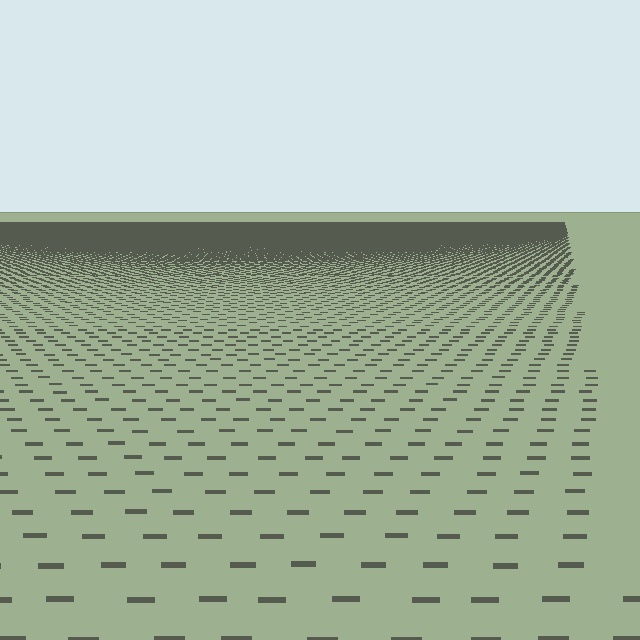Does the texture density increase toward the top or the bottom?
Density increases toward the top.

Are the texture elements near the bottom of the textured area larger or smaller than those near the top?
Larger. Near the bottom, elements are closer to the viewer and appear at a bigger on-screen size.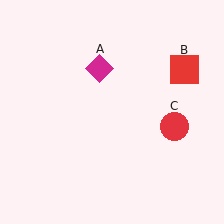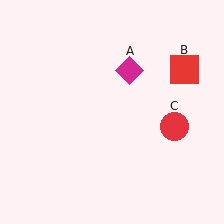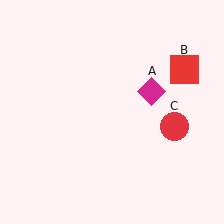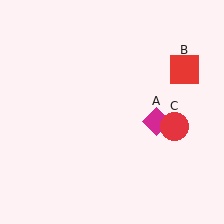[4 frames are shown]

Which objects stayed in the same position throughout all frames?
Red square (object B) and red circle (object C) remained stationary.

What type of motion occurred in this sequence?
The magenta diamond (object A) rotated clockwise around the center of the scene.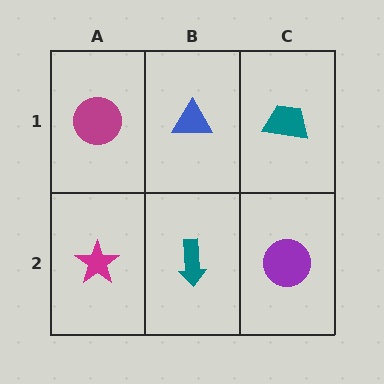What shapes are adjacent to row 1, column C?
A purple circle (row 2, column C), a blue triangle (row 1, column B).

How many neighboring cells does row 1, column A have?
2.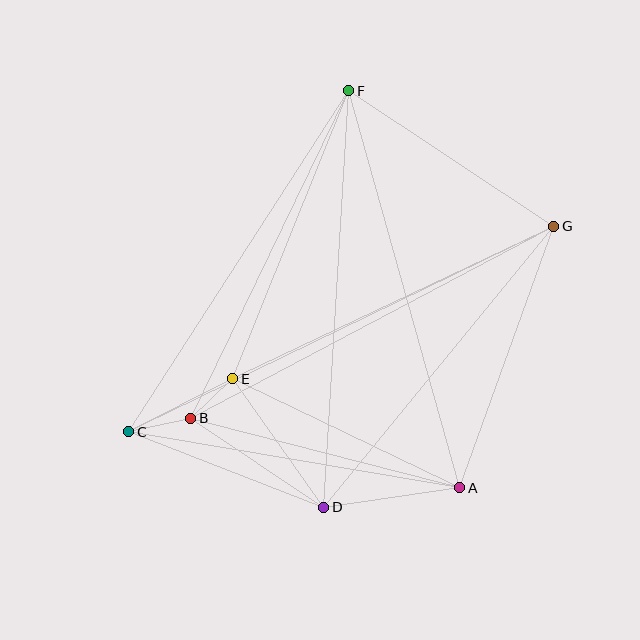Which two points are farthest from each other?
Points C and G are farthest from each other.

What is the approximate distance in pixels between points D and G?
The distance between D and G is approximately 363 pixels.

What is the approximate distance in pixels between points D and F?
The distance between D and F is approximately 417 pixels.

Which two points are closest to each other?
Points B and E are closest to each other.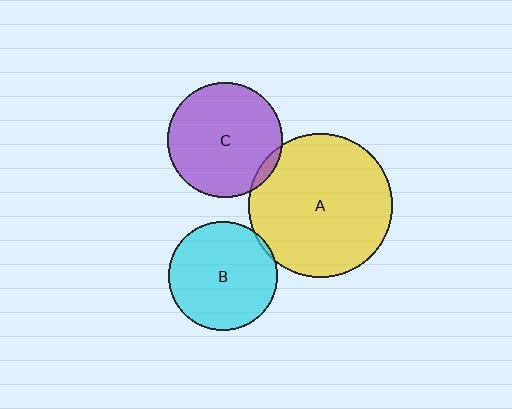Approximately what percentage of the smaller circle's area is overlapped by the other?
Approximately 5%.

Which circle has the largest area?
Circle A (yellow).